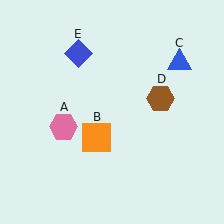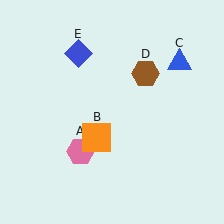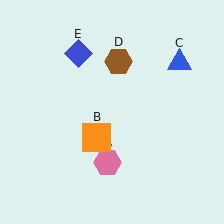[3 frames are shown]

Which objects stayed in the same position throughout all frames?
Orange square (object B) and blue triangle (object C) and blue diamond (object E) remained stationary.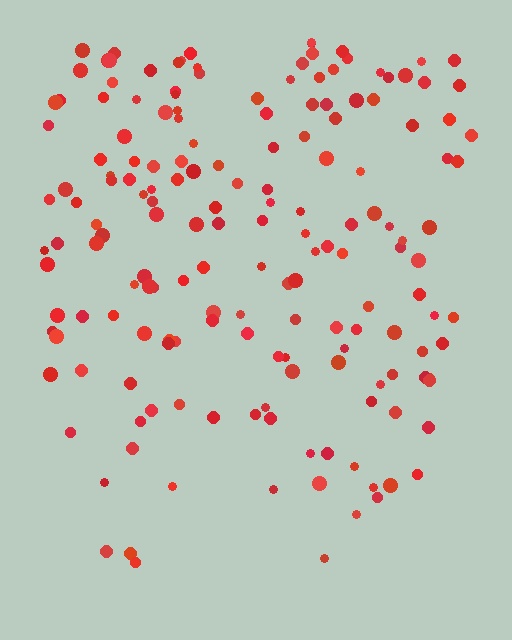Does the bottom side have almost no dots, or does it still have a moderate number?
Still a moderate number, just noticeably fewer than the top.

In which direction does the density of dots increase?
From bottom to top, with the top side densest.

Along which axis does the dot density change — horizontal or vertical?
Vertical.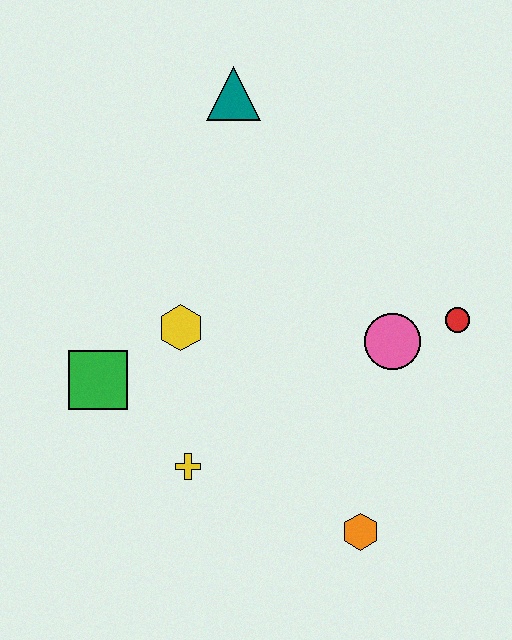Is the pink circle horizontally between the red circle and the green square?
Yes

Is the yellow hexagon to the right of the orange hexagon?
No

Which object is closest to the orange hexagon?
The yellow cross is closest to the orange hexagon.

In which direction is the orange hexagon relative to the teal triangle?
The orange hexagon is below the teal triangle.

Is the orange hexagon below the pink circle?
Yes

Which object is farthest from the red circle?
The green square is farthest from the red circle.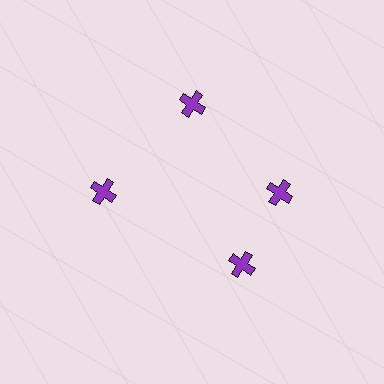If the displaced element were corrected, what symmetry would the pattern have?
It would have 4-fold rotational symmetry — the pattern would map onto itself every 90 degrees.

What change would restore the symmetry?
The symmetry would be restored by rotating it back into even spacing with its neighbors so that all 4 crosses sit at equal angles and equal distance from the center.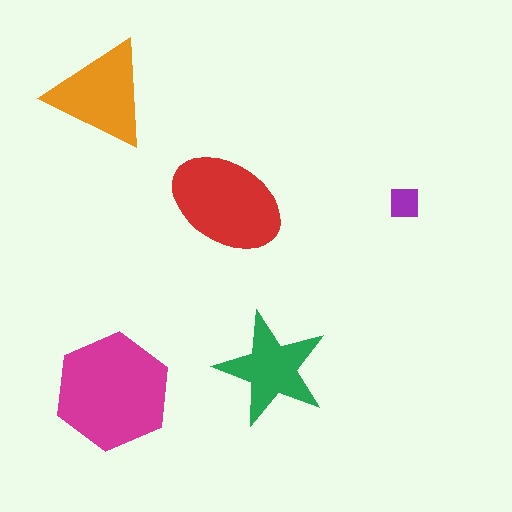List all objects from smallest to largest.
The purple square, the green star, the orange triangle, the red ellipse, the magenta hexagon.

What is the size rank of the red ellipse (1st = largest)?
2nd.